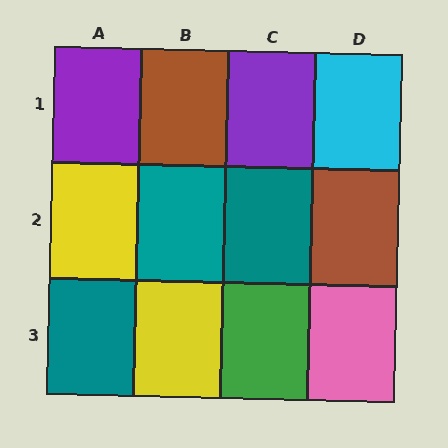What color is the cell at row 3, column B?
Yellow.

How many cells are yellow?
2 cells are yellow.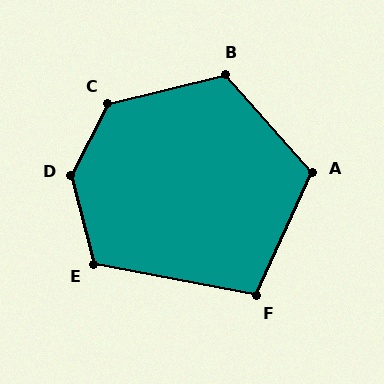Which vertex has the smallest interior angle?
F, at approximately 104 degrees.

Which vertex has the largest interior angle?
D, at approximately 139 degrees.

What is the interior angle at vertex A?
Approximately 114 degrees (obtuse).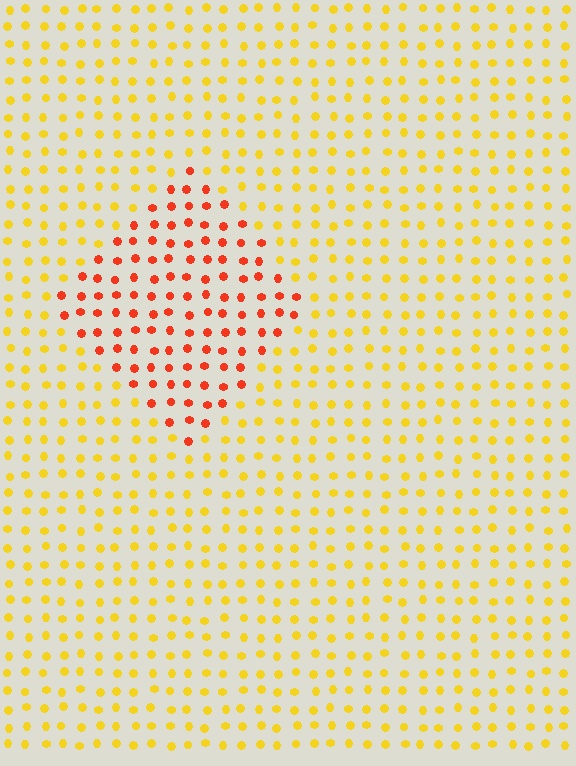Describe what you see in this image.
The image is filled with small yellow elements in a uniform arrangement. A diamond-shaped region is visible where the elements are tinted to a slightly different hue, forming a subtle color boundary.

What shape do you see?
I see a diamond.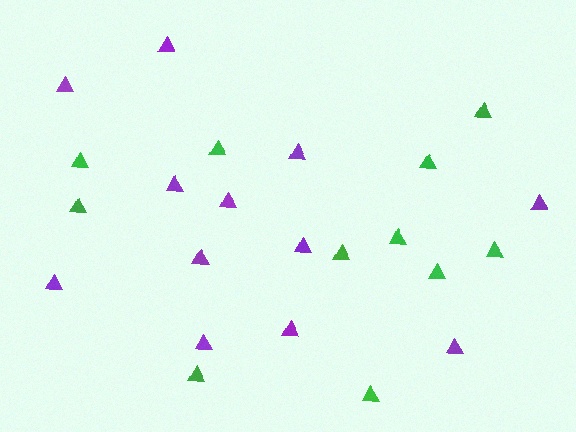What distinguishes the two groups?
There are 2 groups: one group of purple triangles (12) and one group of green triangles (11).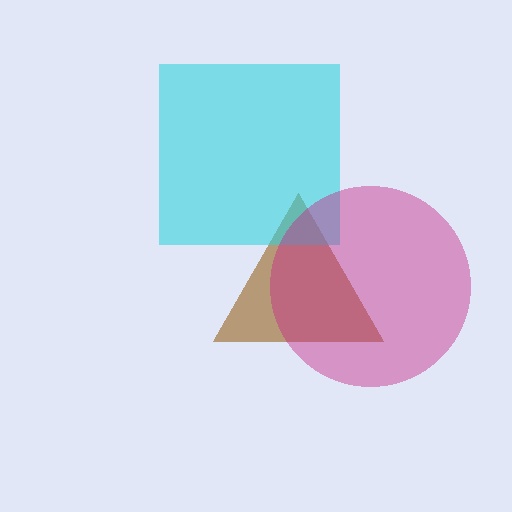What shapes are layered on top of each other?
The layered shapes are: a brown triangle, a cyan square, a magenta circle.